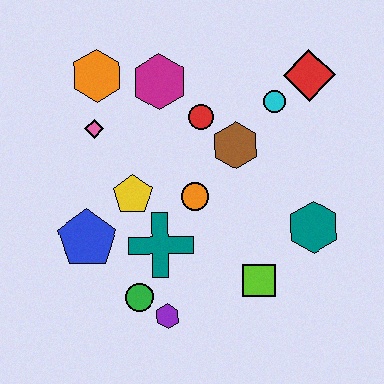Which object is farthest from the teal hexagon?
The orange hexagon is farthest from the teal hexagon.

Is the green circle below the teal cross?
Yes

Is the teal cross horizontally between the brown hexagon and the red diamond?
No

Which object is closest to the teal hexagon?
The lime square is closest to the teal hexagon.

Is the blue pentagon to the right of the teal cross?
No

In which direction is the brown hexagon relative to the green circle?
The brown hexagon is above the green circle.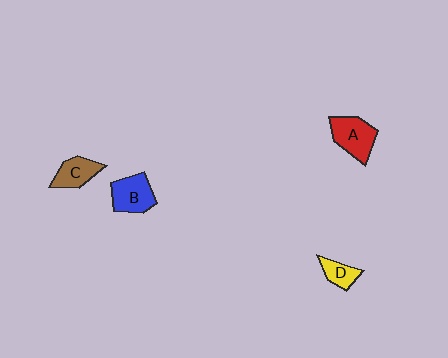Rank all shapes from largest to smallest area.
From largest to smallest: A (red), B (blue), C (brown), D (yellow).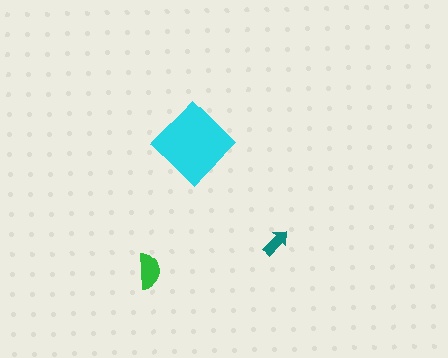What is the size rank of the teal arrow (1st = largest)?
3rd.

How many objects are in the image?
There are 3 objects in the image.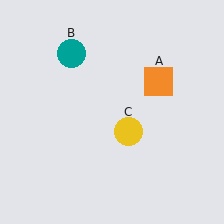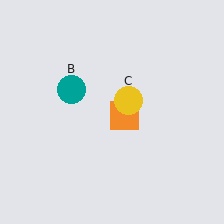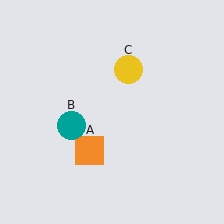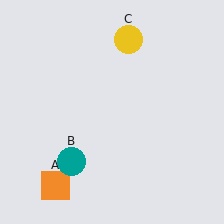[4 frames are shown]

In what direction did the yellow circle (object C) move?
The yellow circle (object C) moved up.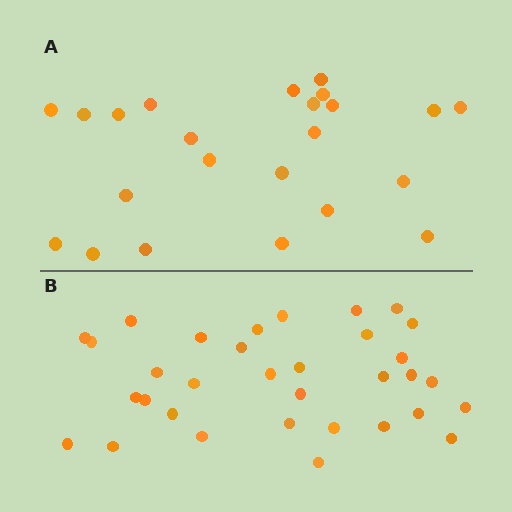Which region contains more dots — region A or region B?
Region B (the bottom region) has more dots.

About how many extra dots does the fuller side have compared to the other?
Region B has roughly 10 or so more dots than region A.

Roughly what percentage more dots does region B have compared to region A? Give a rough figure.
About 45% more.